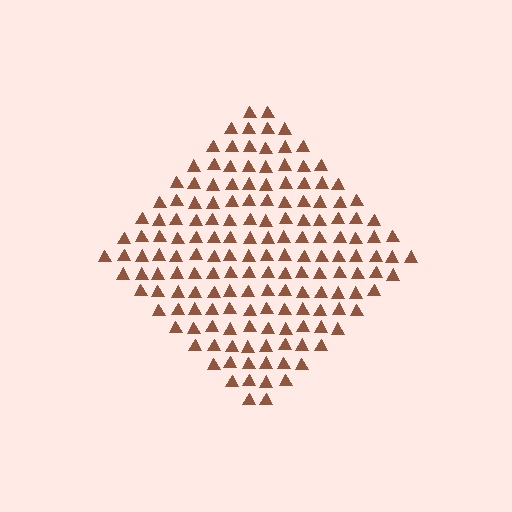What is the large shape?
The large shape is a diamond.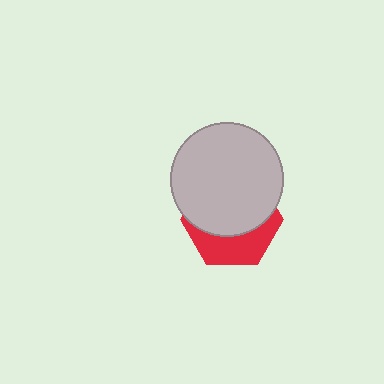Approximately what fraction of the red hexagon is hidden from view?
Roughly 62% of the red hexagon is hidden behind the light gray circle.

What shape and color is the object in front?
The object in front is a light gray circle.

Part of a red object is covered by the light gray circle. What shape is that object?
It is a hexagon.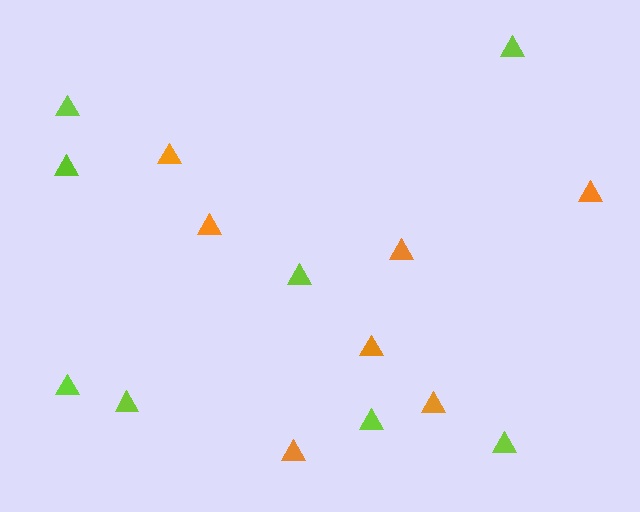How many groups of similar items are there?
There are 2 groups: one group of lime triangles (8) and one group of orange triangles (7).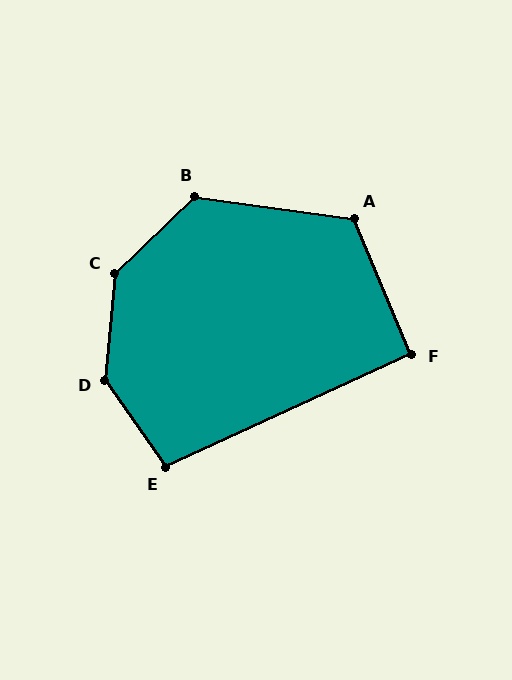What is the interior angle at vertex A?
Approximately 121 degrees (obtuse).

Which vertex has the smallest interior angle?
F, at approximately 92 degrees.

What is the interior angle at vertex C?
Approximately 139 degrees (obtuse).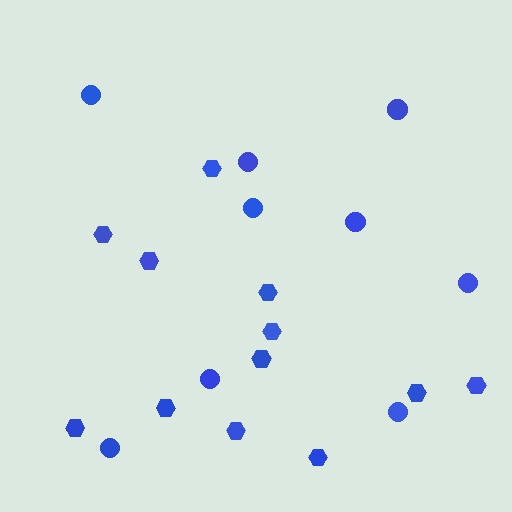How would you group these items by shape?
There are 2 groups: one group of hexagons (12) and one group of circles (9).